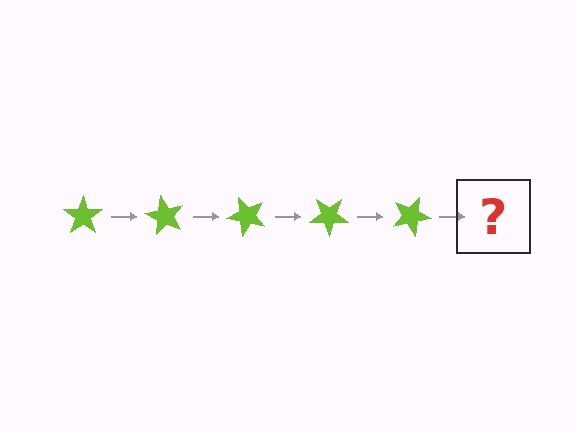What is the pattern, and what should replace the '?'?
The pattern is that the star rotates 60 degrees each step. The '?' should be a lime star rotated 300 degrees.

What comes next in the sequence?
The next element should be a lime star rotated 300 degrees.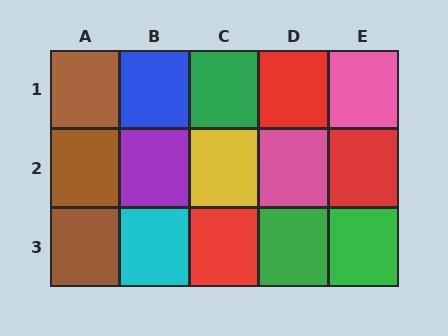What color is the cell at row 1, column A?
Brown.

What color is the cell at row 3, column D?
Green.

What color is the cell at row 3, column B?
Cyan.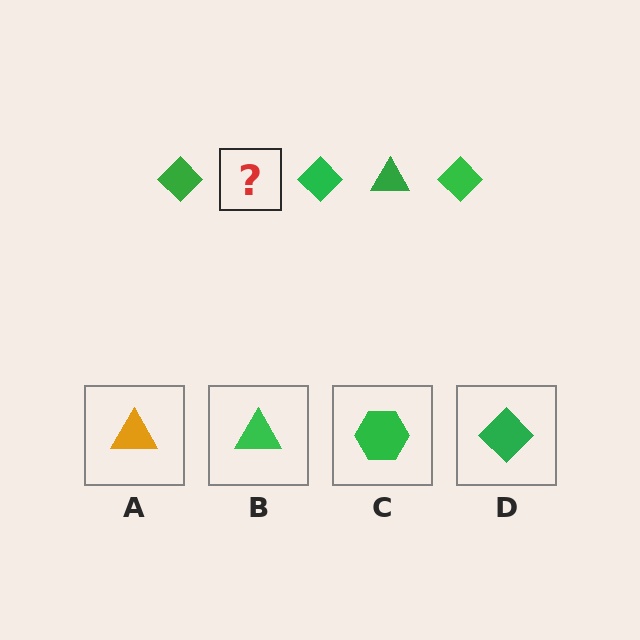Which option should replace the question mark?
Option B.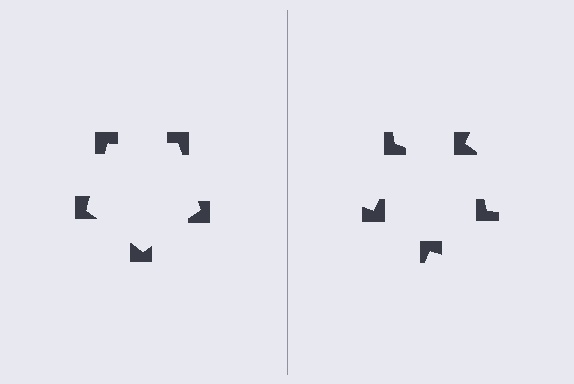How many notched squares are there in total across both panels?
10 — 5 on each side.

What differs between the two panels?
The notched squares are positioned identically on both sides; only the wedge orientations differ. On the left they align to a pentagon; on the right they are misaligned.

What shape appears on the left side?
An illusory pentagon.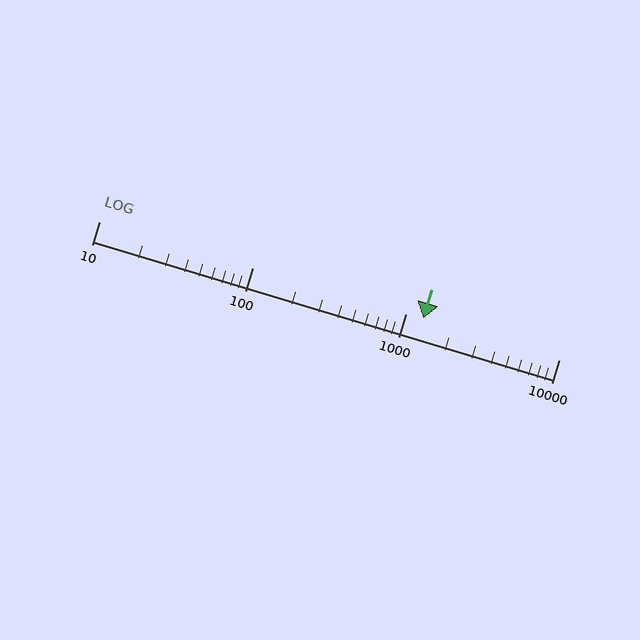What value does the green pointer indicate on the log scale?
The pointer indicates approximately 1300.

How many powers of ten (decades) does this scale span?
The scale spans 3 decades, from 10 to 10000.